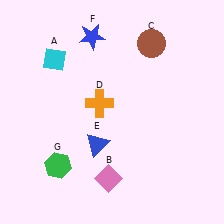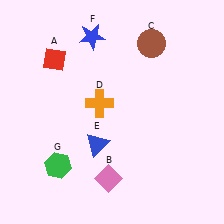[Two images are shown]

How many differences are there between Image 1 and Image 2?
There is 1 difference between the two images.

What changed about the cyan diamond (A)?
In Image 1, A is cyan. In Image 2, it changed to red.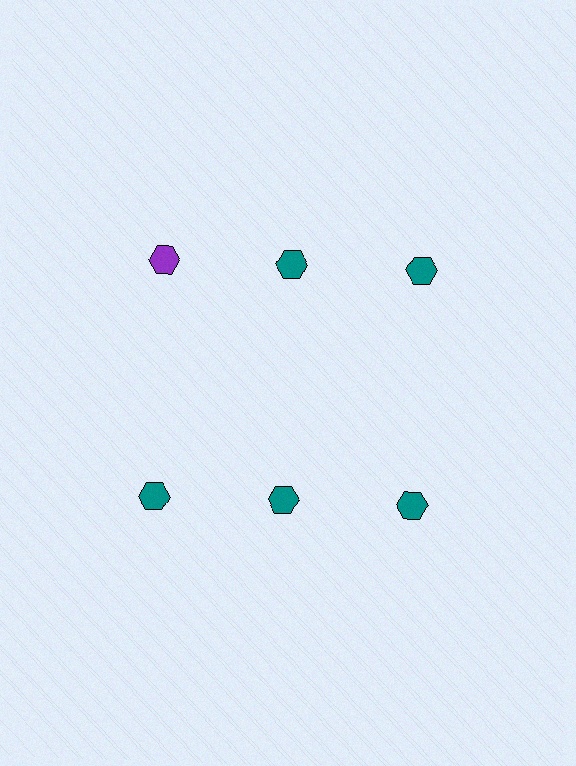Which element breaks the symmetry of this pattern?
The purple hexagon in the top row, leftmost column breaks the symmetry. All other shapes are teal hexagons.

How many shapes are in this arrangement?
There are 6 shapes arranged in a grid pattern.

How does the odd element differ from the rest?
It has a different color: purple instead of teal.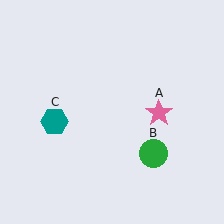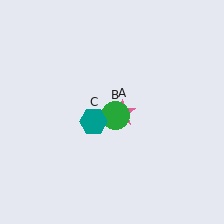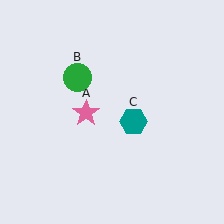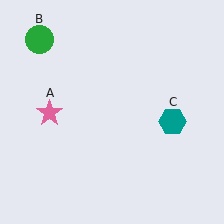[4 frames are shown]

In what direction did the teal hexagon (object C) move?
The teal hexagon (object C) moved right.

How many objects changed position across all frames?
3 objects changed position: pink star (object A), green circle (object B), teal hexagon (object C).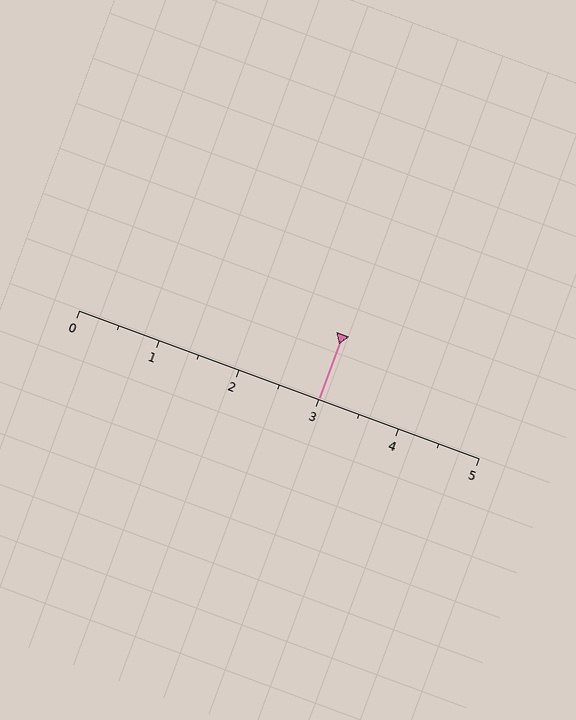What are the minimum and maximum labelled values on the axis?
The axis runs from 0 to 5.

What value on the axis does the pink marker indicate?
The marker indicates approximately 3.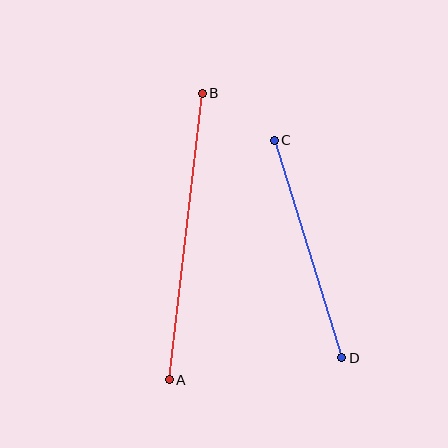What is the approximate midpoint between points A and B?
The midpoint is at approximately (186, 237) pixels.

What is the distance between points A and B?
The distance is approximately 288 pixels.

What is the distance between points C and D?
The distance is approximately 228 pixels.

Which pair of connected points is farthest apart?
Points A and B are farthest apart.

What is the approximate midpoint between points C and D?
The midpoint is at approximately (308, 249) pixels.